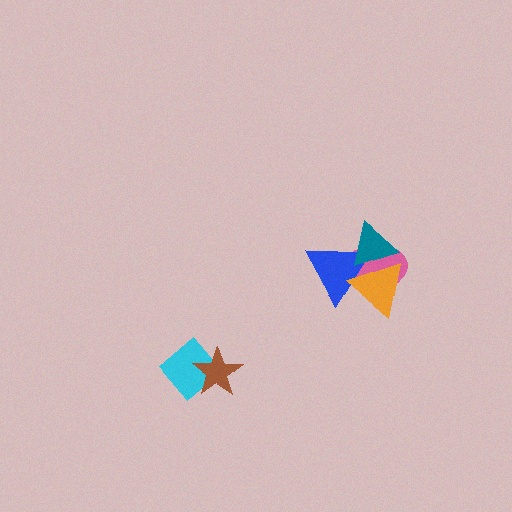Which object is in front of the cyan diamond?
The brown star is in front of the cyan diamond.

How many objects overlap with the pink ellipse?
3 objects overlap with the pink ellipse.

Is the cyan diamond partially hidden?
Yes, it is partially covered by another shape.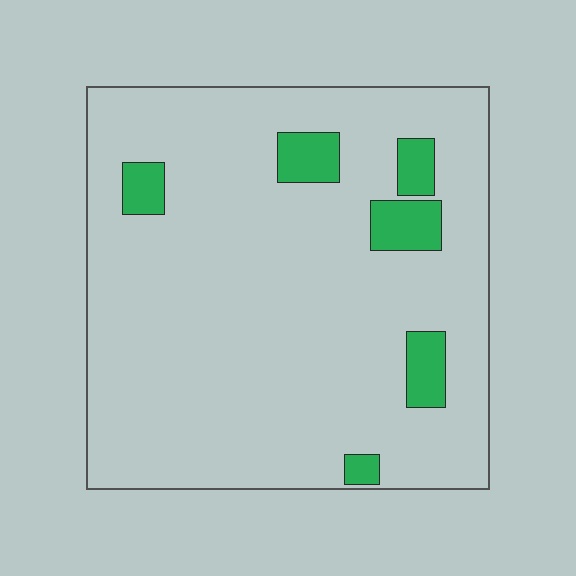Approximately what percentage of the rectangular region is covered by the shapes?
Approximately 10%.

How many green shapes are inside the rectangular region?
6.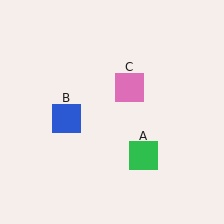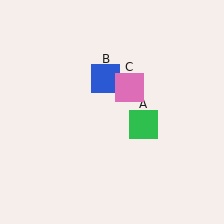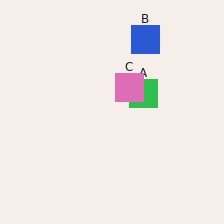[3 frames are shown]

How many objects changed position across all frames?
2 objects changed position: green square (object A), blue square (object B).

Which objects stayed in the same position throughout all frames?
Pink square (object C) remained stationary.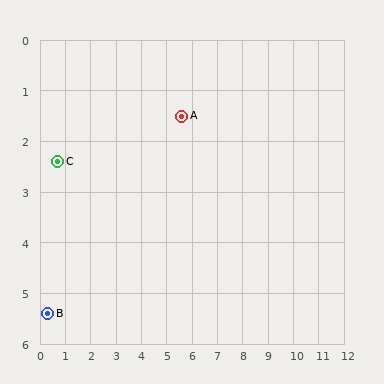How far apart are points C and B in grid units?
Points C and B are about 3.0 grid units apart.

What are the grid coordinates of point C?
Point C is at approximately (0.7, 2.4).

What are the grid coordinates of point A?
Point A is at approximately (5.6, 1.5).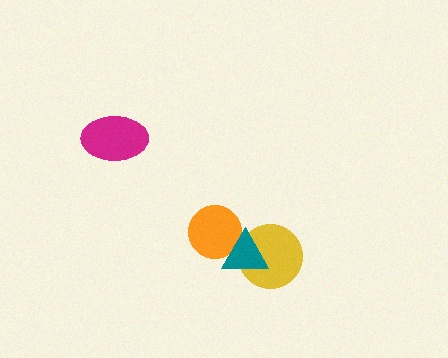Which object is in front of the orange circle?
The teal triangle is in front of the orange circle.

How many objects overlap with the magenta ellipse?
0 objects overlap with the magenta ellipse.